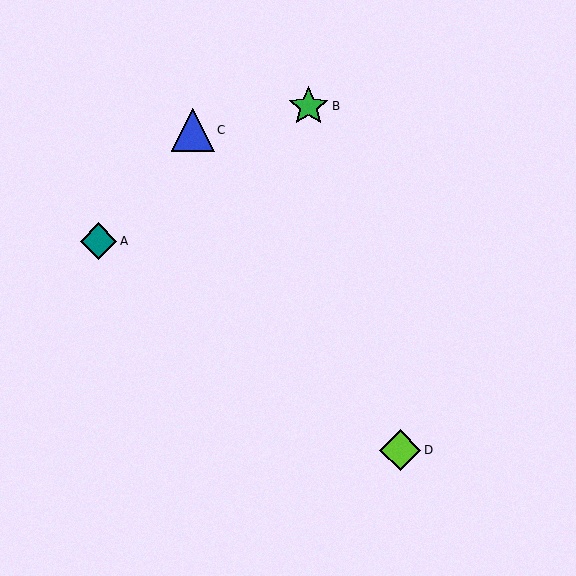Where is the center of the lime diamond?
The center of the lime diamond is at (400, 450).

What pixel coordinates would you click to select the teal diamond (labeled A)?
Click at (99, 241) to select the teal diamond A.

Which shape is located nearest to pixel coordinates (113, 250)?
The teal diamond (labeled A) at (99, 241) is nearest to that location.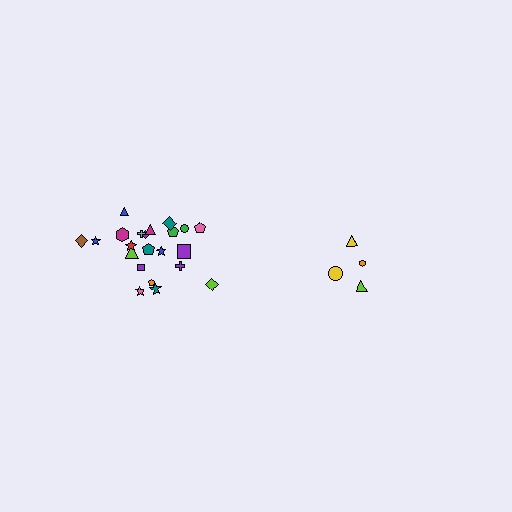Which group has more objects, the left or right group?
The left group.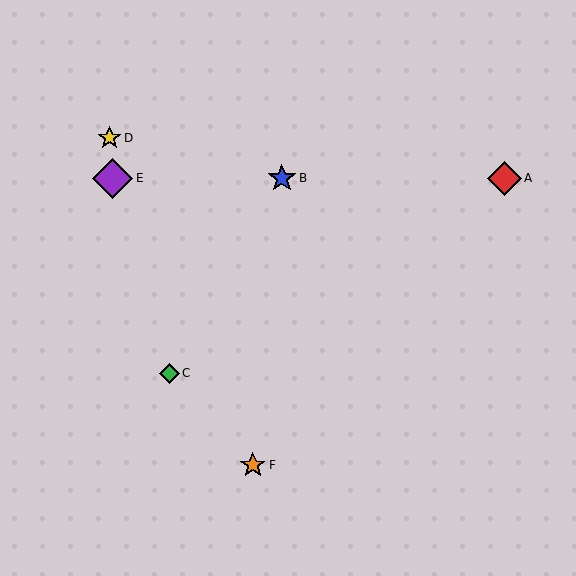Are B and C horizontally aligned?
No, B is at y≈178 and C is at y≈373.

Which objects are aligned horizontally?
Objects A, B, E are aligned horizontally.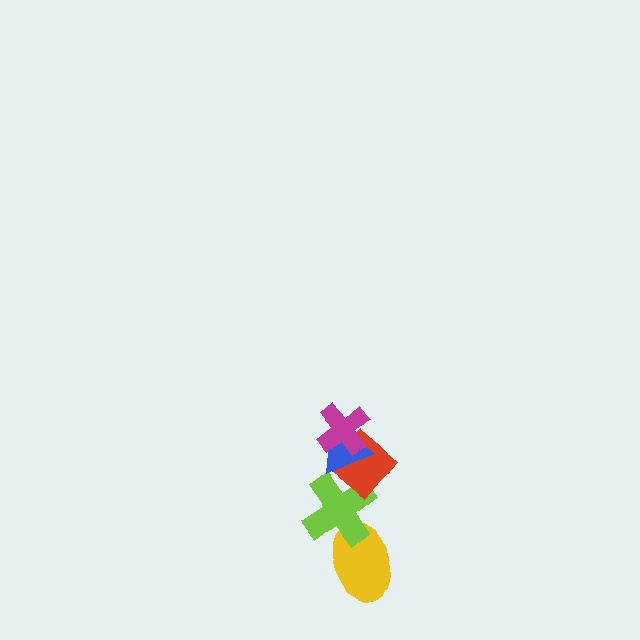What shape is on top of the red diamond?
The blue triangle is on top of the red diamond.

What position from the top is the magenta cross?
The magenta cross is 1st from the top.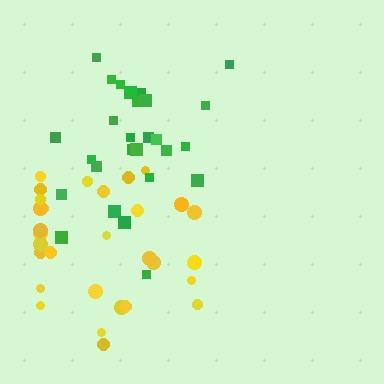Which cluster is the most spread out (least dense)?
Yellow.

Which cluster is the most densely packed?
Green.